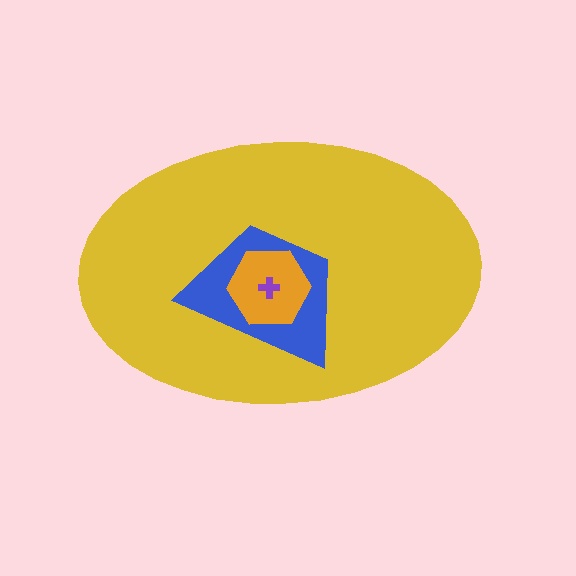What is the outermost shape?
The yellow ellipse.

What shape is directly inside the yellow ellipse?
The blue trapezoid.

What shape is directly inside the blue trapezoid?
The orange hexagon.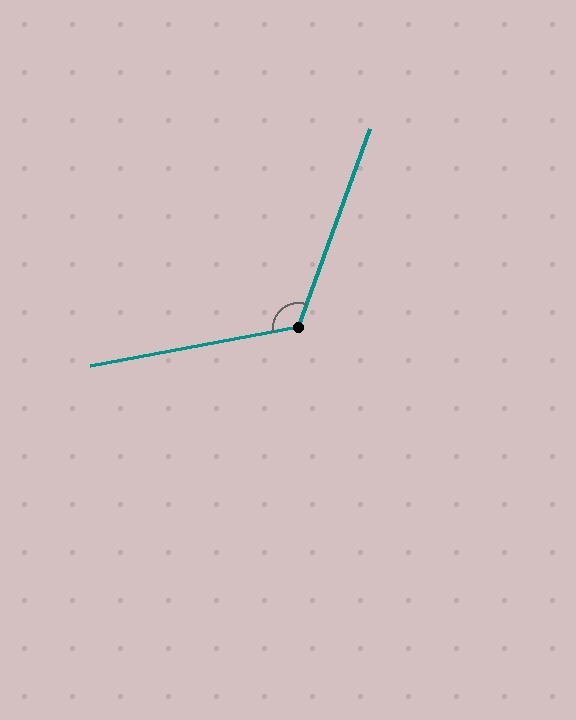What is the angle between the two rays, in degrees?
Approximately 120 degrees.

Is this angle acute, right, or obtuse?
It is obtuse.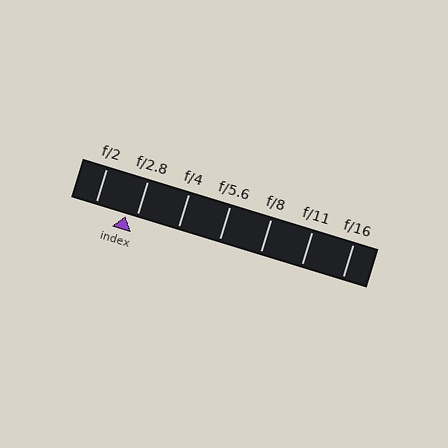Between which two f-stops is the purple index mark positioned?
The index mark is between f/2 and f/2.8.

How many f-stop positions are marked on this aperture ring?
There are 7 f-stop positions marked.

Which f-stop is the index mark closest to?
The index mark is closest to f/2.8.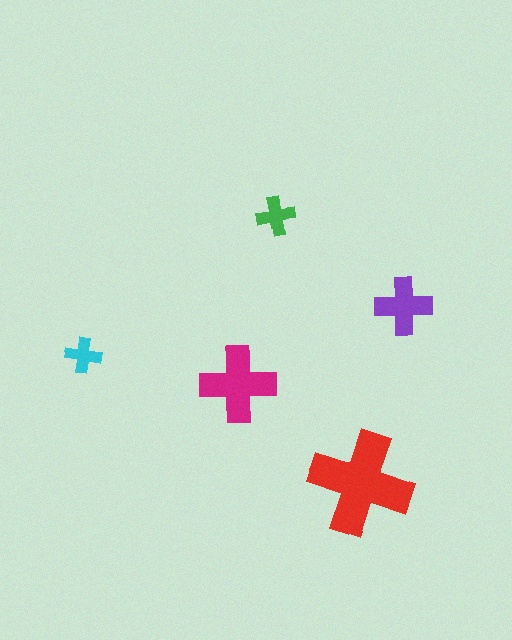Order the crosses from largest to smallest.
the red one, the magenta one, the purple one, the green one, the cyan one.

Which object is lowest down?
The red cross is bottommost.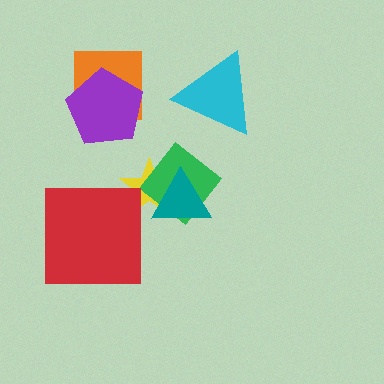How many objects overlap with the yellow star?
2 objects overlap with the yellow star.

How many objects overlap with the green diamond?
2 objects overlap with the green diamond.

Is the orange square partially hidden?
Yes, it is partially covered by another shape.